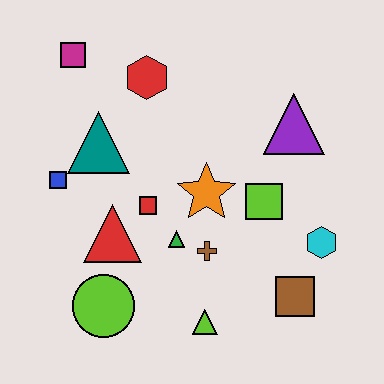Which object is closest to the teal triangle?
The blue square is closest to the teal triangle.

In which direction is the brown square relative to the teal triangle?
The brown square is to the right of the teal triangle.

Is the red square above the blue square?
No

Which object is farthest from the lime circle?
The purple triangle is farthest from the lime circle.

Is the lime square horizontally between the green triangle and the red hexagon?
No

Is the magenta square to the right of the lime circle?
No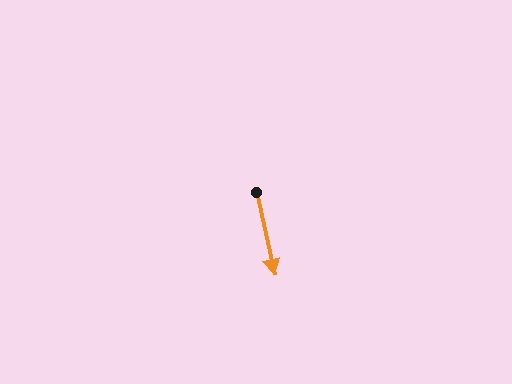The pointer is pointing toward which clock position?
Roughly 6 o'clock.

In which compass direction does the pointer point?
South.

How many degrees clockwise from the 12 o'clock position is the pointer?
Approximately 167 degrees.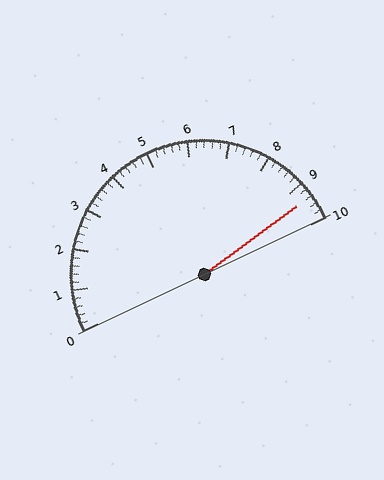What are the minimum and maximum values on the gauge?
The gauge ranges from 0 to 10.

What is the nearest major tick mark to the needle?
The nearest major tick mark is 9.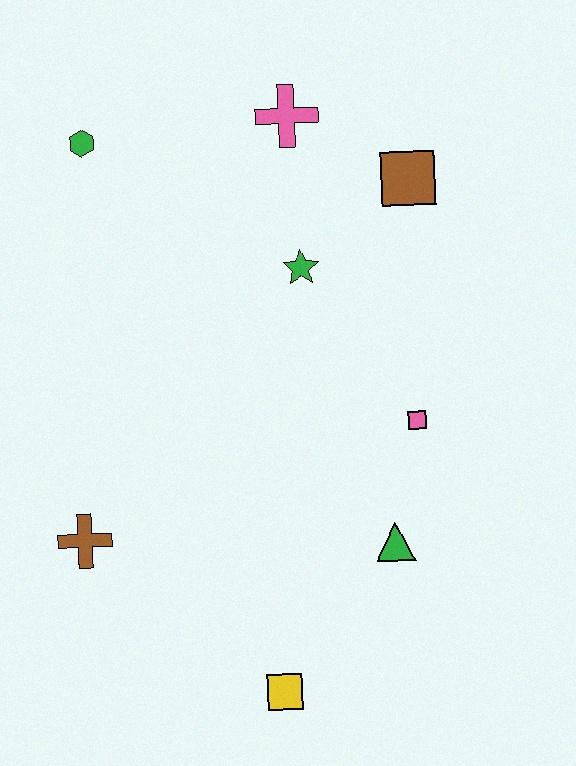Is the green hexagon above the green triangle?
Yes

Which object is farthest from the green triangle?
The green hexagon is farthest from the green triangle.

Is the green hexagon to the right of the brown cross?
Yes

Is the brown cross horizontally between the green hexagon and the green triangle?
No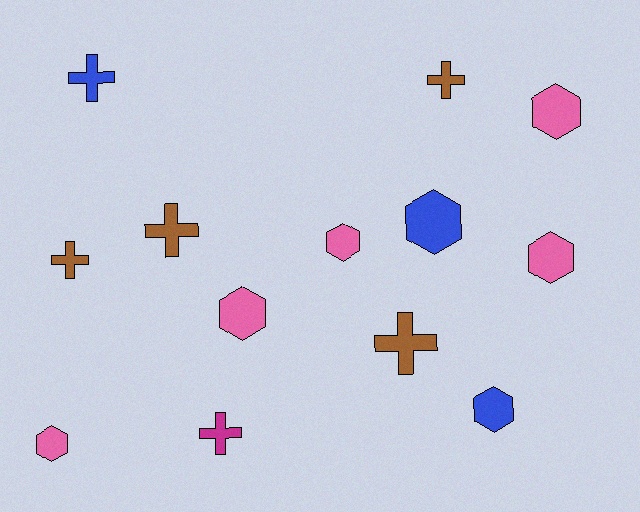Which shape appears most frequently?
Hexagon, with 7 objects.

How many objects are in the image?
There are 13 objects.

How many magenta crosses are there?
There is 1 magenta cross.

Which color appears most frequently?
Pink, with 5 objects.